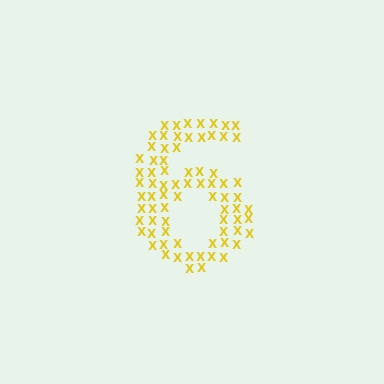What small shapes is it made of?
It is made of small letter X's.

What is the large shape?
The large shape is the digit 6.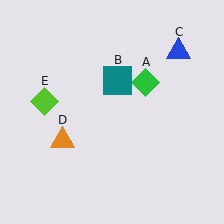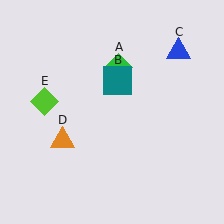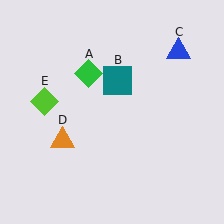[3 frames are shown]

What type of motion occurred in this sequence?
The green diamond (object A) rotated counterclockwise around the center of the scene.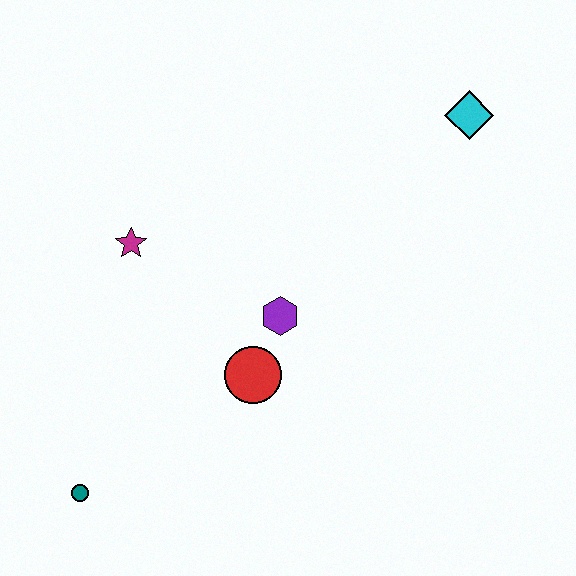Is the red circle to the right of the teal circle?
Yes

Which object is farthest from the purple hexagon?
The cyan diamond is farthest from the purple hexagon.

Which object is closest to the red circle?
The purple hexagon is closest to the red circle.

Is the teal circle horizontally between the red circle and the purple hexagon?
No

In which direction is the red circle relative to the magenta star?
The red circle is below the magenta star.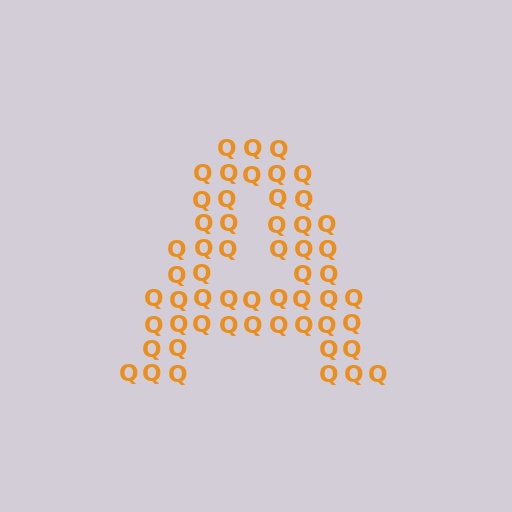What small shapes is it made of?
It is made of small letter Q's.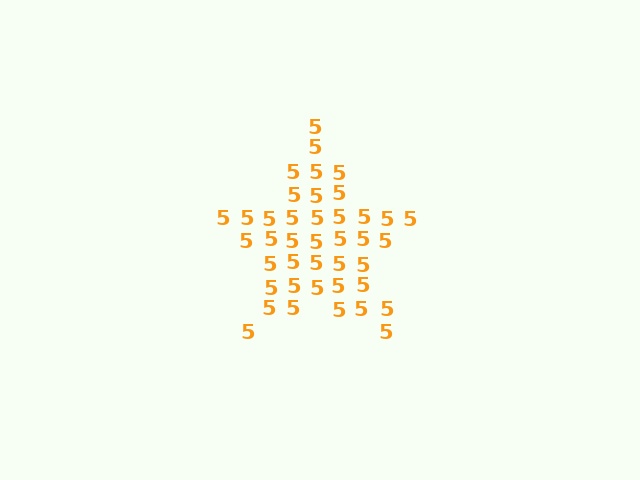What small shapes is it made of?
It is made of small digit 5's.